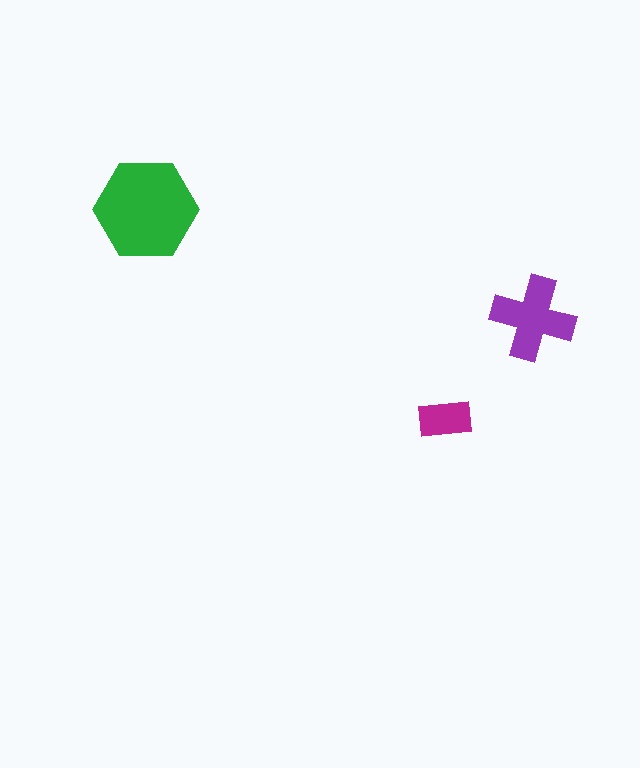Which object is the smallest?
The magenta rectangle.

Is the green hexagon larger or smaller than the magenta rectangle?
Larger.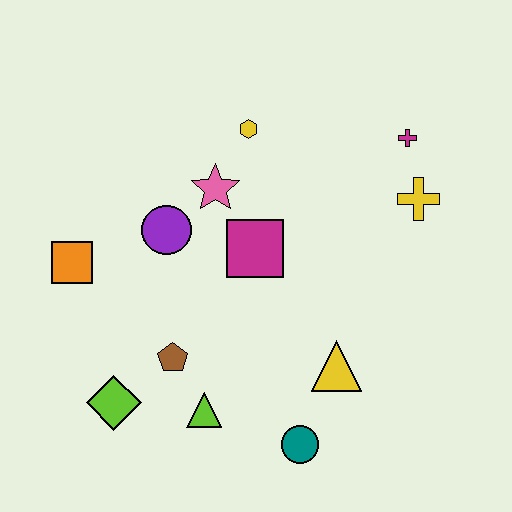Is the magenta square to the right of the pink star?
Yes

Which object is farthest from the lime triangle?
The magenta cross is farthest from the lime triangle.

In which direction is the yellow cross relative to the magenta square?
The yellow cross is to the right of the magenta square.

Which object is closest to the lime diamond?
The brown pentagon is closest to the lime diamond.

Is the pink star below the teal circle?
No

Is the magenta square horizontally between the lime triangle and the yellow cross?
Yes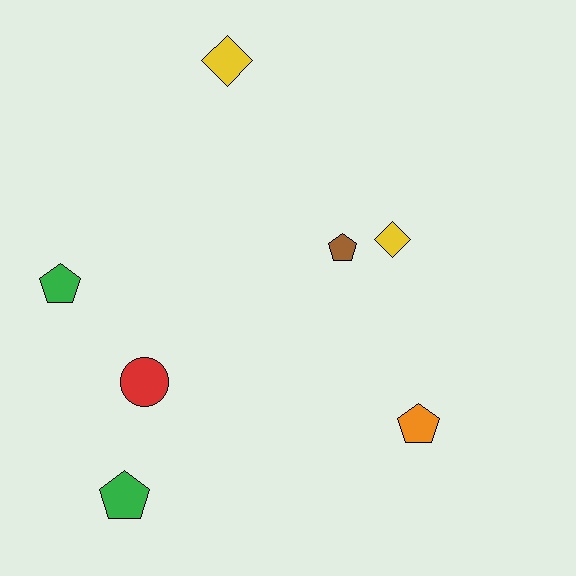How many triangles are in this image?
There are no triangles.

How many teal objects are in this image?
There are no teal objects.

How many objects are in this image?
There are 7 objects.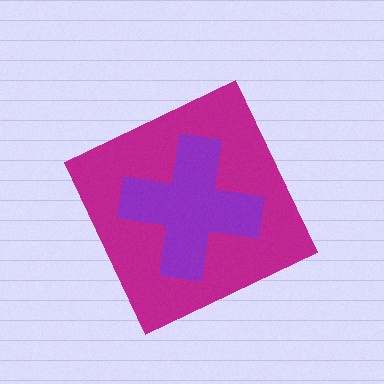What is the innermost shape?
The purple cross.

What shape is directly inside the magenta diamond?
The purple cross.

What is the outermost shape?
The magenta diamond.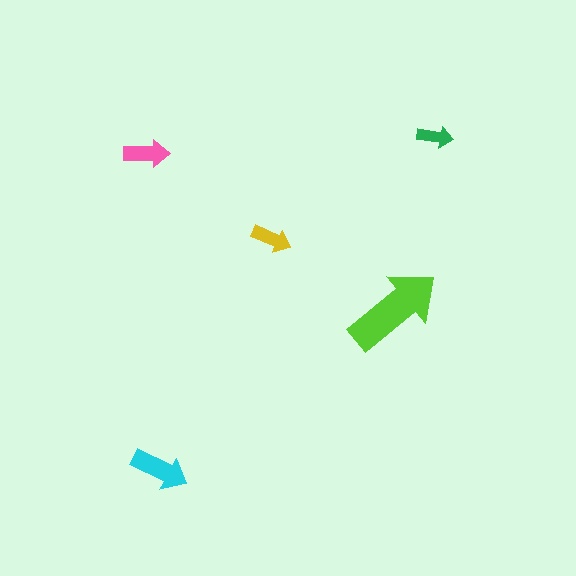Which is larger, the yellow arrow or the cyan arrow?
The cyan one.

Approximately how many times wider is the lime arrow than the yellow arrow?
About 2.5 times wider.